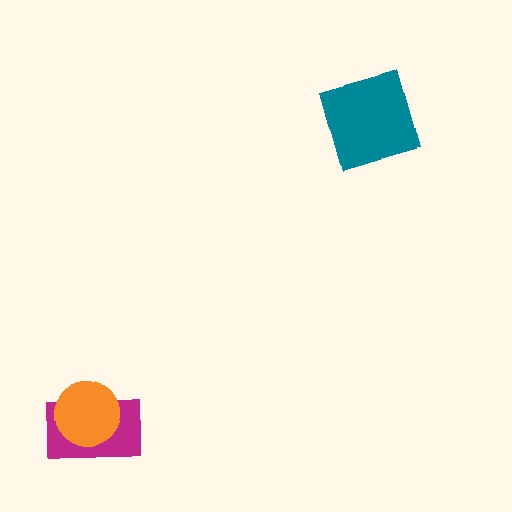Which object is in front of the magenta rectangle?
The orange circle is in front of the magenta rectangle.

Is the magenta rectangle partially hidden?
Yes, it is partially covered by another shape.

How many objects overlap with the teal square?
0 objects overlap with the teal square.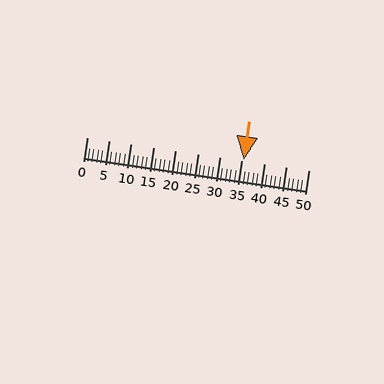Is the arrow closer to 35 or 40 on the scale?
The arrow is closer to 35.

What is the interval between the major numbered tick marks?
The major tick marks are spaced 5 units apart.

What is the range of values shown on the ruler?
The ruler shows values from 0 to 50.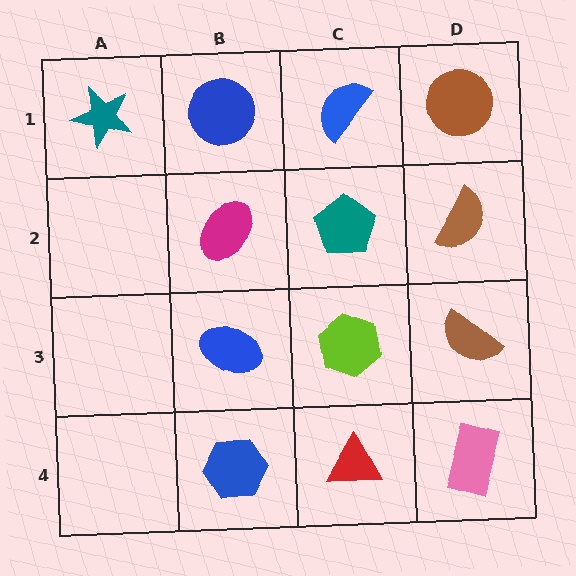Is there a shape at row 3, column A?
No, that cell is empty.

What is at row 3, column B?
A blue ellipse.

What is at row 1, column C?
A blue semicircle.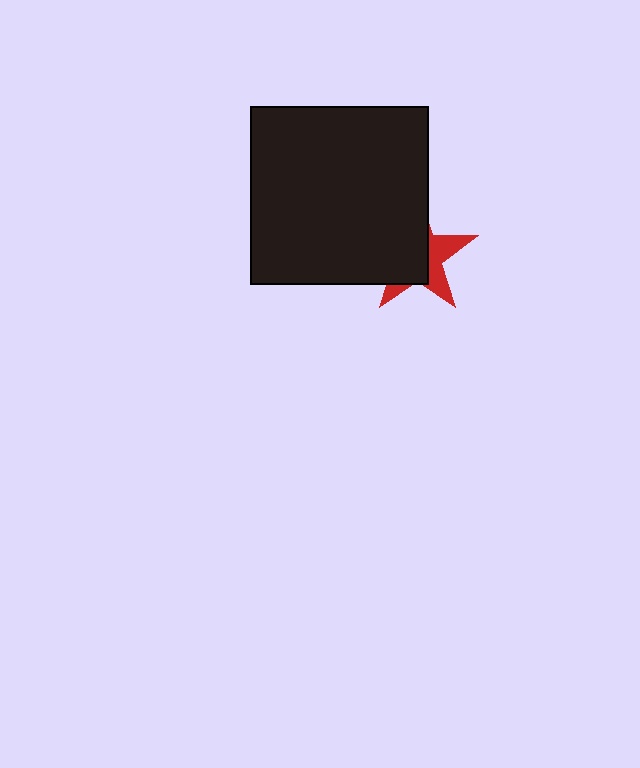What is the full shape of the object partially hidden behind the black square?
The partially hidden object is a red star.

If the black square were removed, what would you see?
You would see the complete red star.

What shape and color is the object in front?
The object in front is a black square.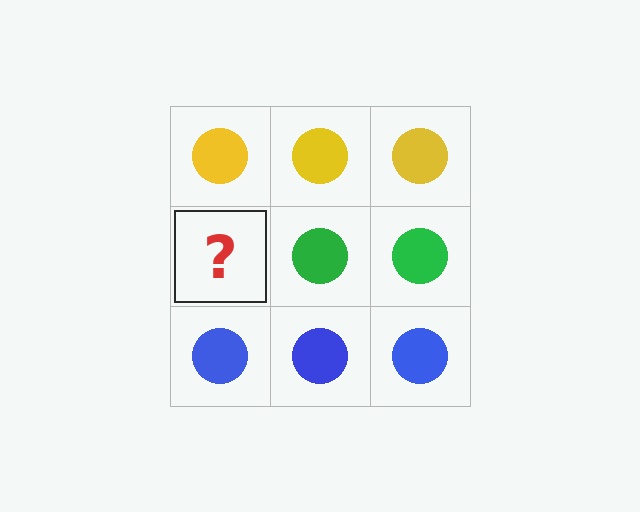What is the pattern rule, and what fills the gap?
The rule is that each row has a consistent color. The gap should be filled with a green circle.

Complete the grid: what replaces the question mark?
The question mark should be replaced with a green circle.